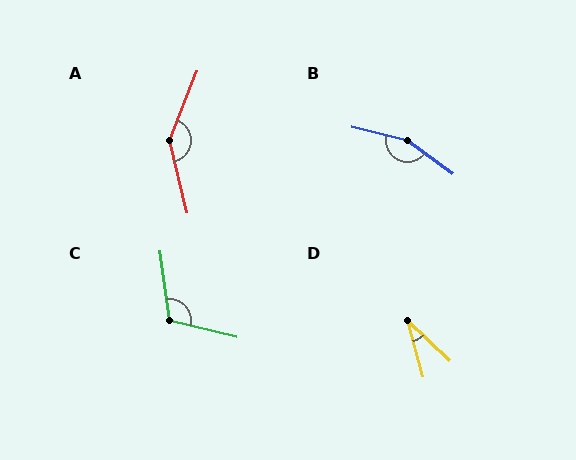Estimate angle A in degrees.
Approximately 144 degrees.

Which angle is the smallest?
D, at approximately 31 degrees.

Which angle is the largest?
B, at approximately 157 degrees.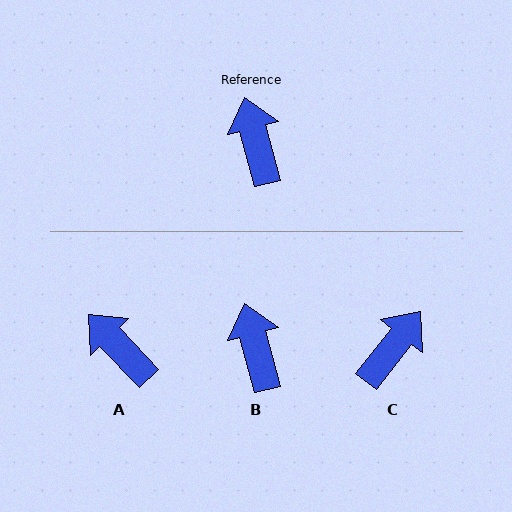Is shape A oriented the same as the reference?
No, it is off by about 29 degrees.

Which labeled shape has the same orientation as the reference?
B.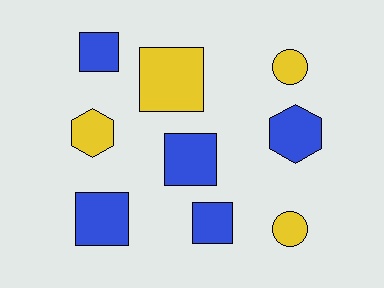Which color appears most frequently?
Blue, with 5 objects.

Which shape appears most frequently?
Square, with 5 objects.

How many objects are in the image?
There are 9 objects.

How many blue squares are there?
There are 4 blue squares.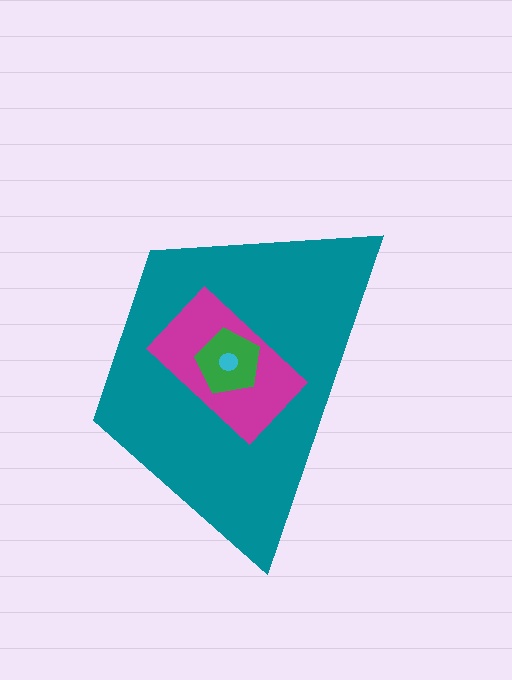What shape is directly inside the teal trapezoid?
The magenta rectangle.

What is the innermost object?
The cyan circle.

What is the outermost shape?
The teal trapezoid.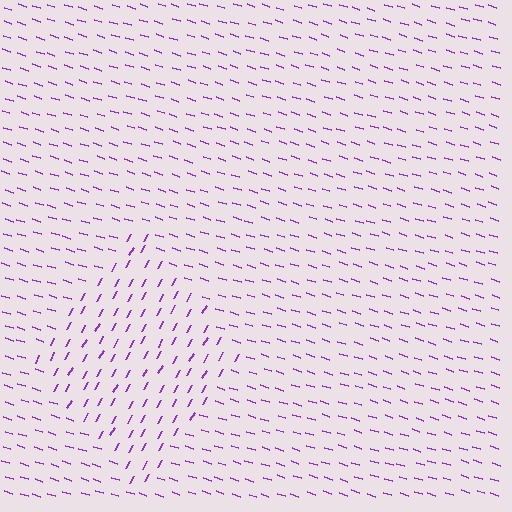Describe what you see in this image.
The image is filled with small purple line segments. A diamond region in the image has lines oriented differently from the surrounding lines, creating a visible texture boundary.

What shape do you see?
I see a diamond.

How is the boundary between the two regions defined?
The boundary is defined purely by a change in line orientation (approximately 79 degrees difference). All lines are the same color and thickness.